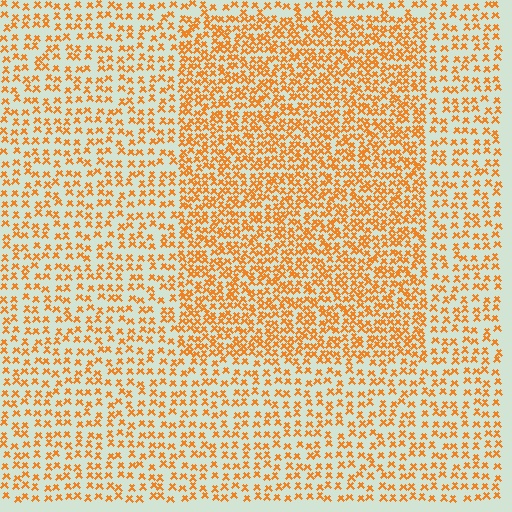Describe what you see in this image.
The image contains small orange elements arranged at two different densities. A rectangle-shaped region is visible where the elements are more densely packed than the surrounding area.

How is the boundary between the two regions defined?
The boundary is defined by a change in element density (approximately 1.8x ratio). All elements are the same color, size, and shape.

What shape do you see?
I see a rectangle.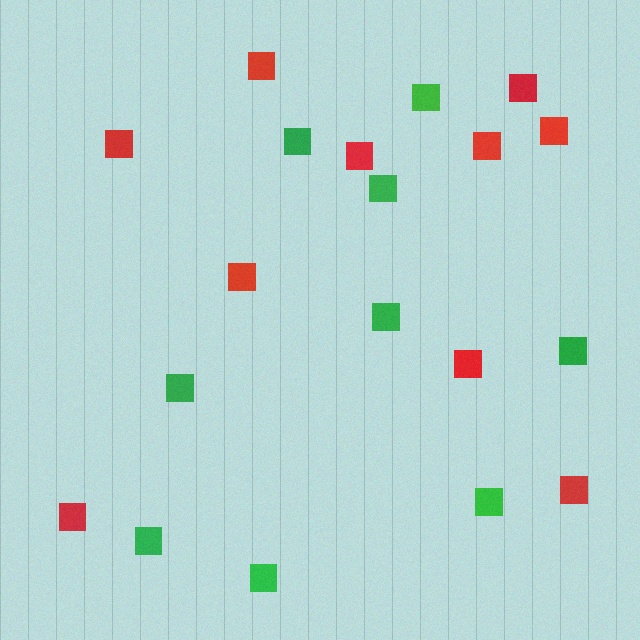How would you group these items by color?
There are 2 groups: one group of red squares (10) and one group of green squares (9).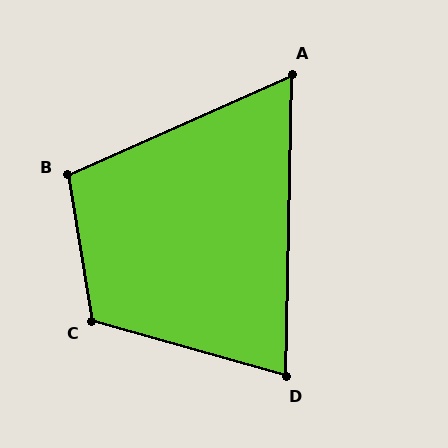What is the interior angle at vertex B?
Approximately 105 degrees (obtuse).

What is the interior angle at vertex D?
Approximately 75 degrees (acute).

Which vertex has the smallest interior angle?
A, at approximately 65 degrees.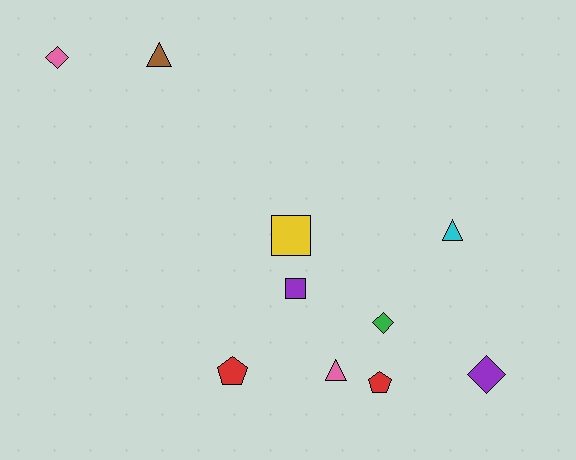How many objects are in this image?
There are 10 objects.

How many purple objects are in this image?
There are 2 purple objects.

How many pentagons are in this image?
There are 2 pentagons.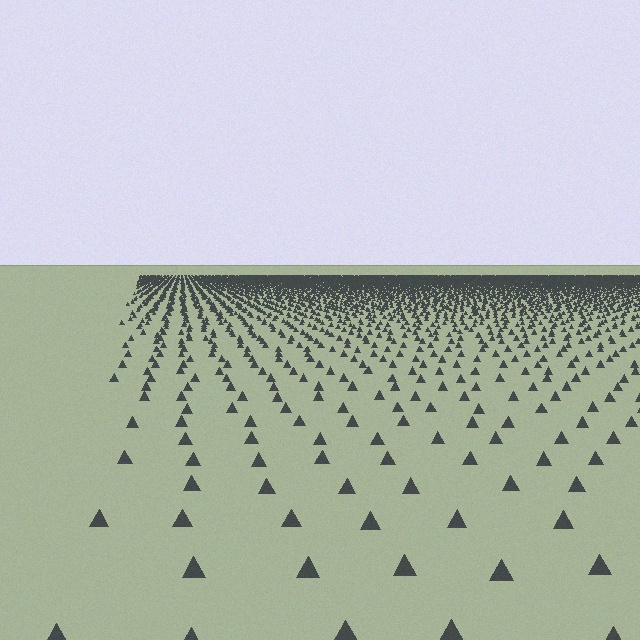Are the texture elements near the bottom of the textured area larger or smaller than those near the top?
Larger. Near the bottom, elements are closer to the viewer and appear at a bigger on-screen size.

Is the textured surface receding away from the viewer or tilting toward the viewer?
The surface is receding away from the viewer. Texture elements get smaller and denser toward the top.